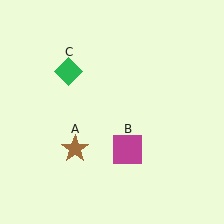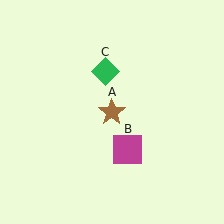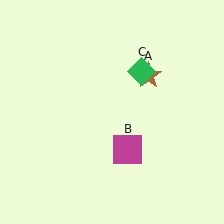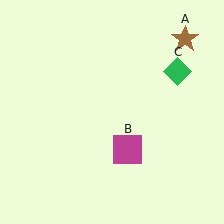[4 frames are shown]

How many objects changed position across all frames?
2 objects changed position: brown star (object A), green diamond (object C).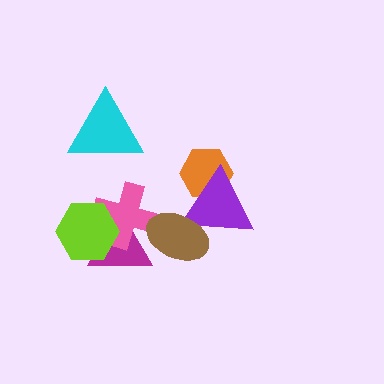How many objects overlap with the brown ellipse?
3 objects overlap with the brown ellipse.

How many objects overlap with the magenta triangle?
3 objects overlap with the magenta triangle.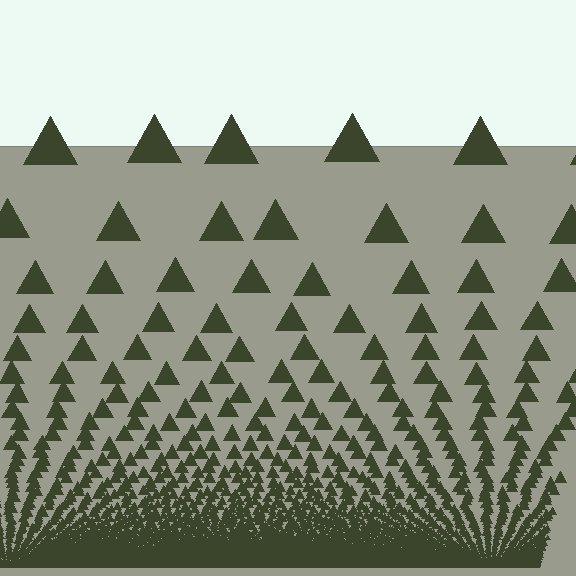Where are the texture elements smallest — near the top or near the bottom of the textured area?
Near the bottom.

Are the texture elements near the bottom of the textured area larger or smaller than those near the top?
Smaller. The gradient is inverted — elements near the bottom are smaller and denser.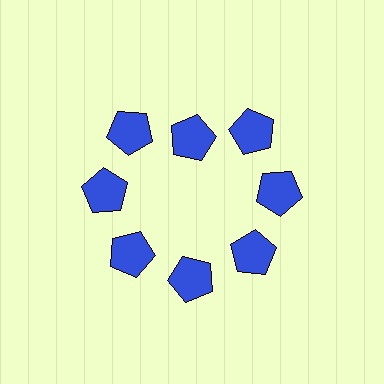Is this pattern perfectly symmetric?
No. The 8 blue pentagons are arranged in a ring, but one element near the 12 o'clock position is pulled inward toward the center, breaking the 8-fold rotational symmetry.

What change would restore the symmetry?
The symmetry would be restored by moving it outward, back onto the ring so that all 8 pentagons sit at equal angles and equal distance from the center.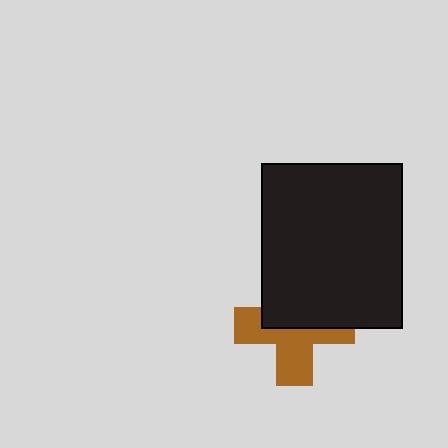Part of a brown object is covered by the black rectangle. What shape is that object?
It is a cross.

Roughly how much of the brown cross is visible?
About half of it is visible (roughly 51%).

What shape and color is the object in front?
The object in front is a black rectangle.